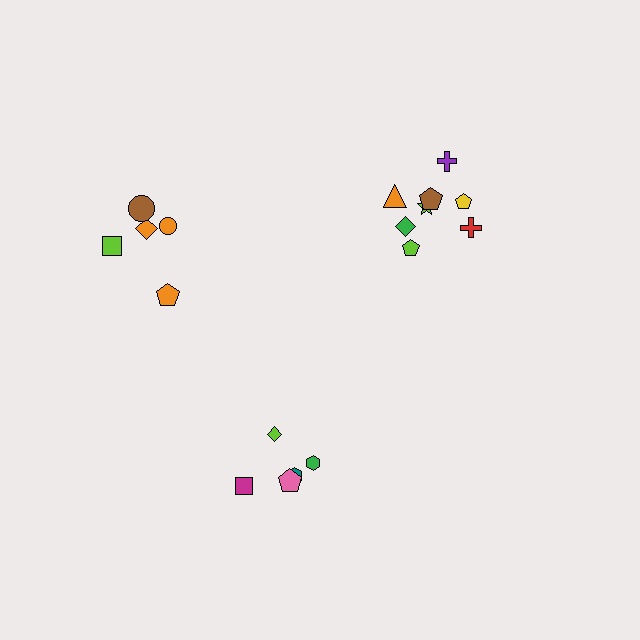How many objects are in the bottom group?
There are 5 objects.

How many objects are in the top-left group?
There are 5 objects.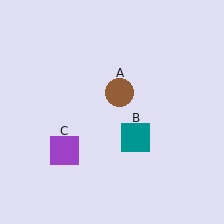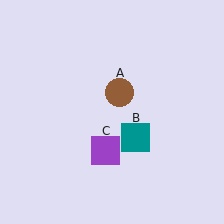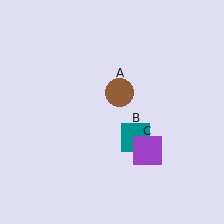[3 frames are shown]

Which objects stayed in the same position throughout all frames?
Brown circle (object A) and teal square (object B) remained stationary.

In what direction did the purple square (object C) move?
The purple square (object C) moved right.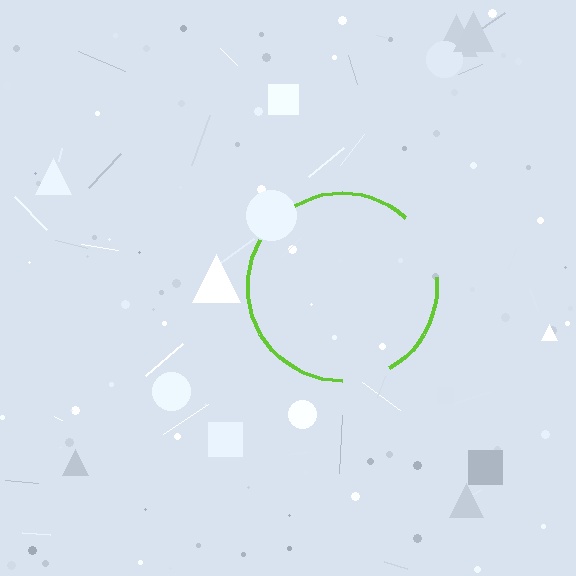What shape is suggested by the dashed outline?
The dashed outline suggests a circle.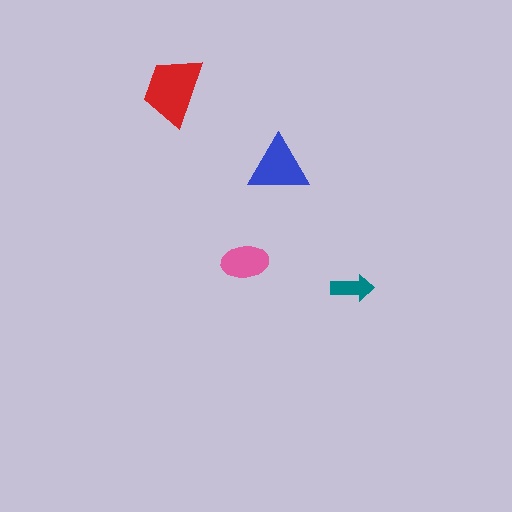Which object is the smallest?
The teal arrow.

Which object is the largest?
The red trapezoid.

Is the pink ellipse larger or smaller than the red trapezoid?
Smaller.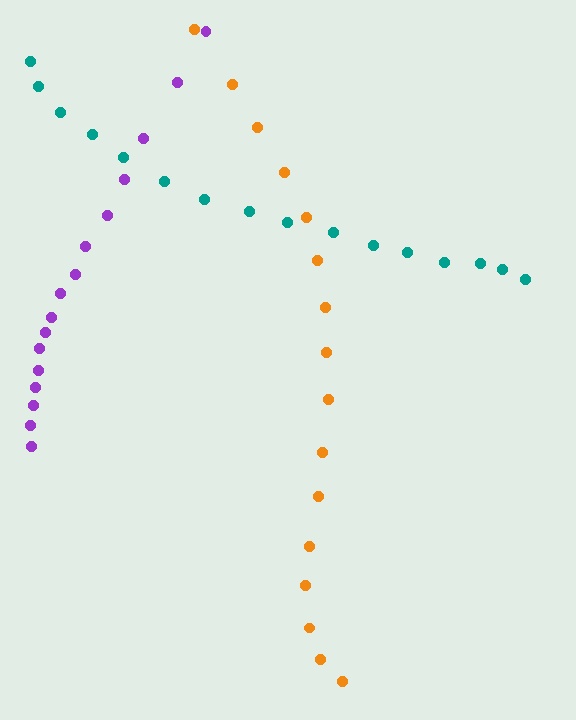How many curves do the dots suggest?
There are 3 distinct paths.